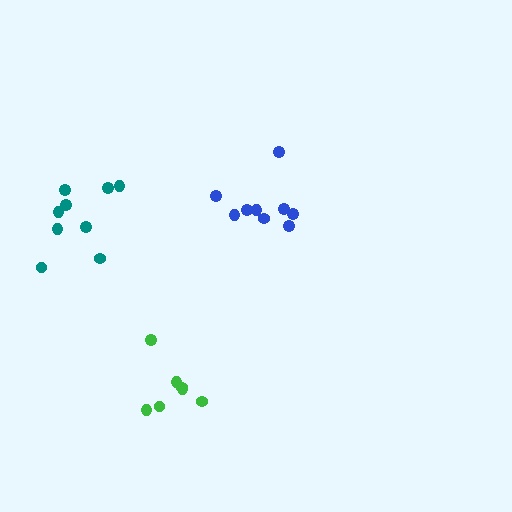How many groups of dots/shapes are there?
There are 3 groups.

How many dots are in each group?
Group 1: 7 dots, Group 2: 9 dots, Group 3: 9 dots (25 total).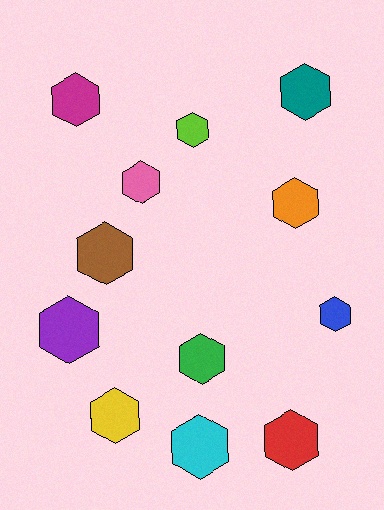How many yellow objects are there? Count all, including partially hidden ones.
There is 1 yellow object.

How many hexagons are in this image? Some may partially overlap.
There are 12 hexagons.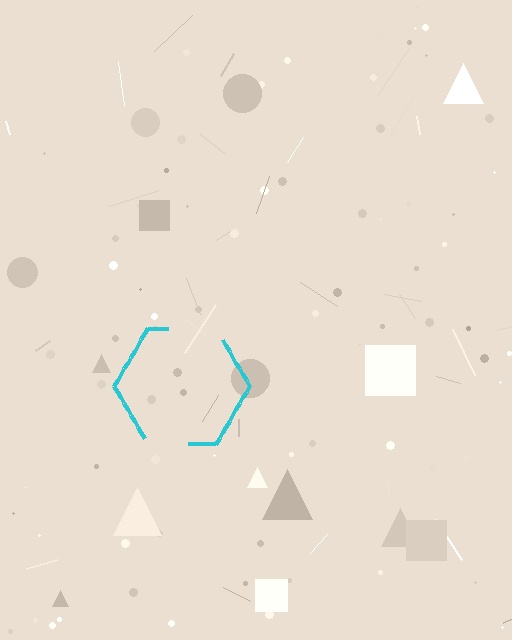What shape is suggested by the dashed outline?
The dashed outline suggests a hexagon.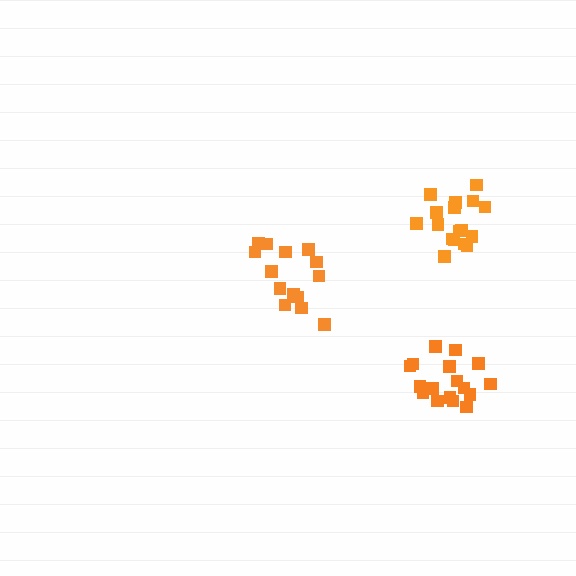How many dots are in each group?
Group 1: 17 dots, Group 2: 17 dots, Group 3: 14 dots (48 total).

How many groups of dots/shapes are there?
There are 3 groups.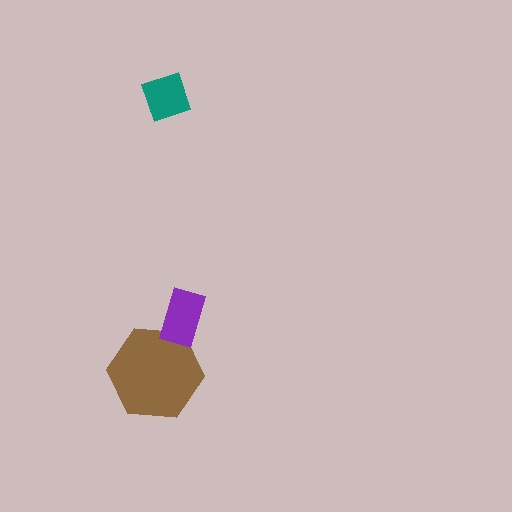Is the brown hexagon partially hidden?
Yes, it is partially covered by another shape.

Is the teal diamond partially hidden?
No, no other shape covers it.